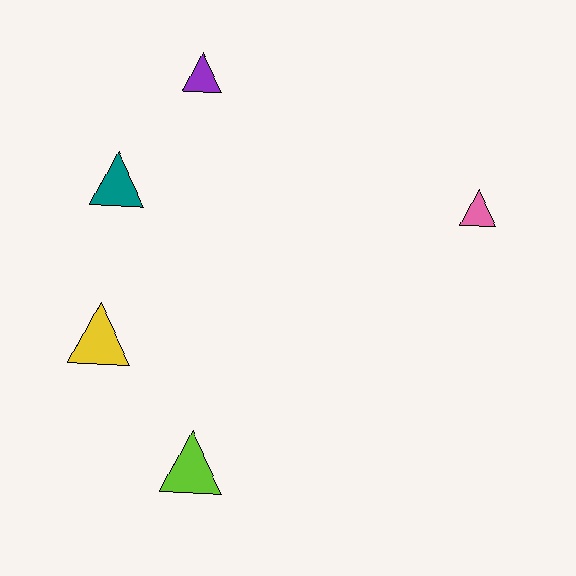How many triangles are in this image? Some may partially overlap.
There are 5 triangles.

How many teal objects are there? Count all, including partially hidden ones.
There is 1 teal object.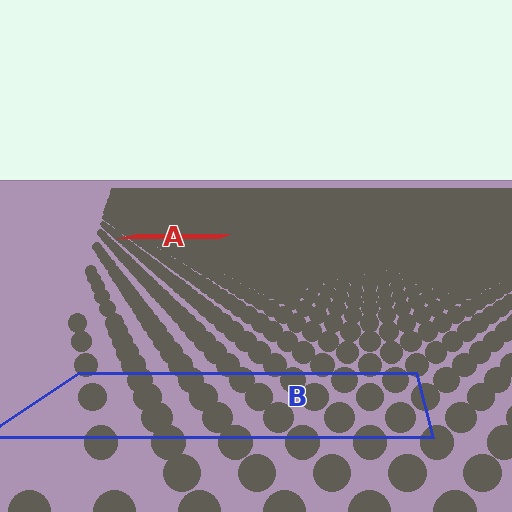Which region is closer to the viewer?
Region B is closer. The texture elements there are larger and more spread out.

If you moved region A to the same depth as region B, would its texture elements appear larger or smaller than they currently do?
They would appear larger. At a closer depth, the same texture elements are projected at a bigger on-screen size.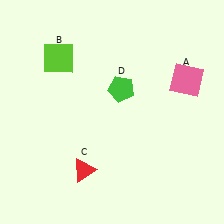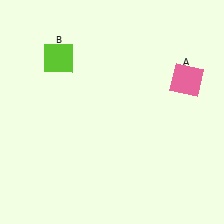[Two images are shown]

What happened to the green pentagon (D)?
The green pentagon (D) was removed in Image 2. It was in the top-right area of Image 1.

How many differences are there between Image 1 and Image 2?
There are 2 differences between the two images.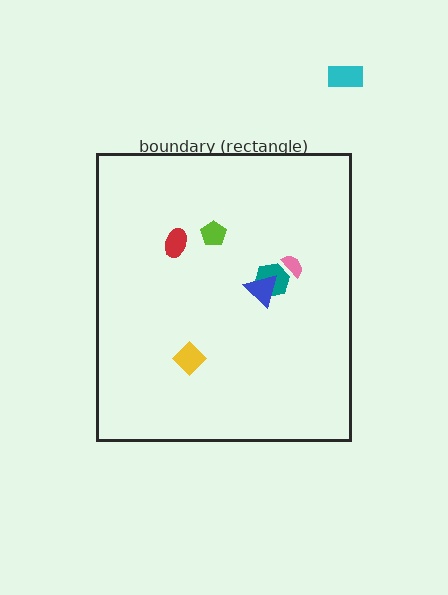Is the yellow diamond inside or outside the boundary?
Inside.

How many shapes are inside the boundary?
6 inside, 1 outside.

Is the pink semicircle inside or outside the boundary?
Inside.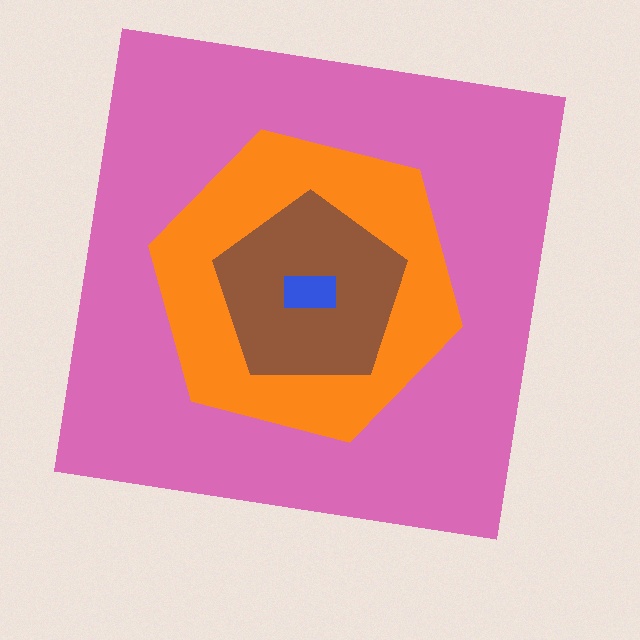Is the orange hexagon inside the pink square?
Yes.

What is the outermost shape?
The pink square.